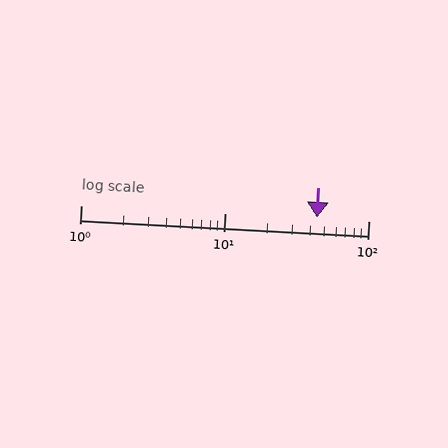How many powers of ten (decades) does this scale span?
The scale spans 2 decades, from 1 to 100.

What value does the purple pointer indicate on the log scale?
The pointer indicates approximately 44.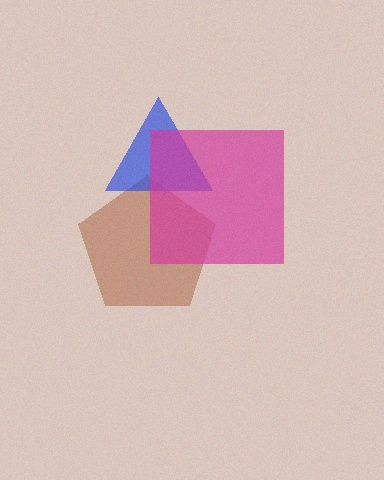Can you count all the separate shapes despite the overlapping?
Yes, there are 3 separate shapes.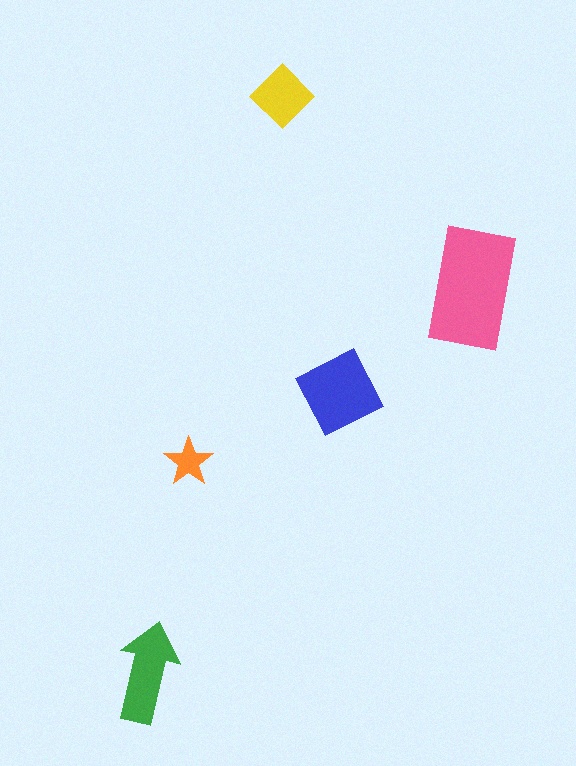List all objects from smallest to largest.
The orange star, the yellow diamond, the green arrow, the blue square, the pink rectangle.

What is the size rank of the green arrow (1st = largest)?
3rd.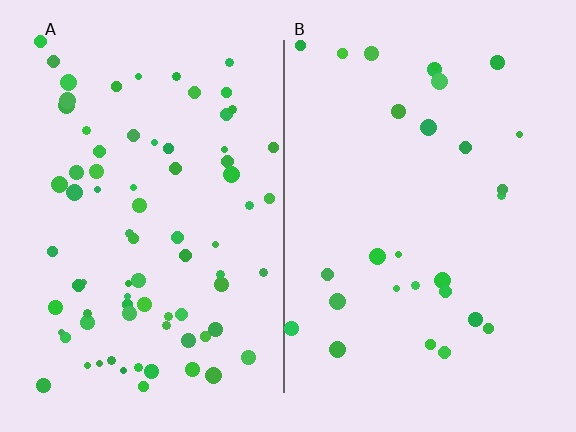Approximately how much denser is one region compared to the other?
Approximately 2.7× — region A over region B.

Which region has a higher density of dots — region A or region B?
A (the left).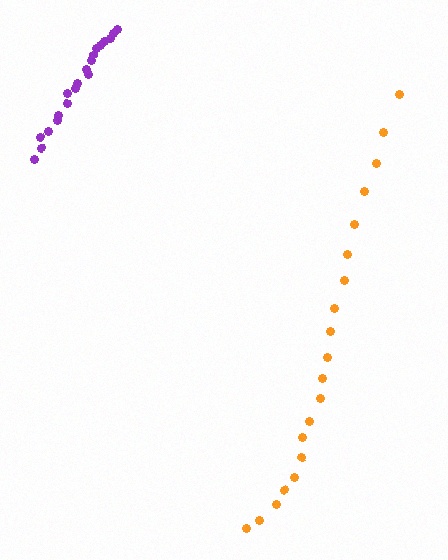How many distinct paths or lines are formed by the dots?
There are 2 distinct paths.